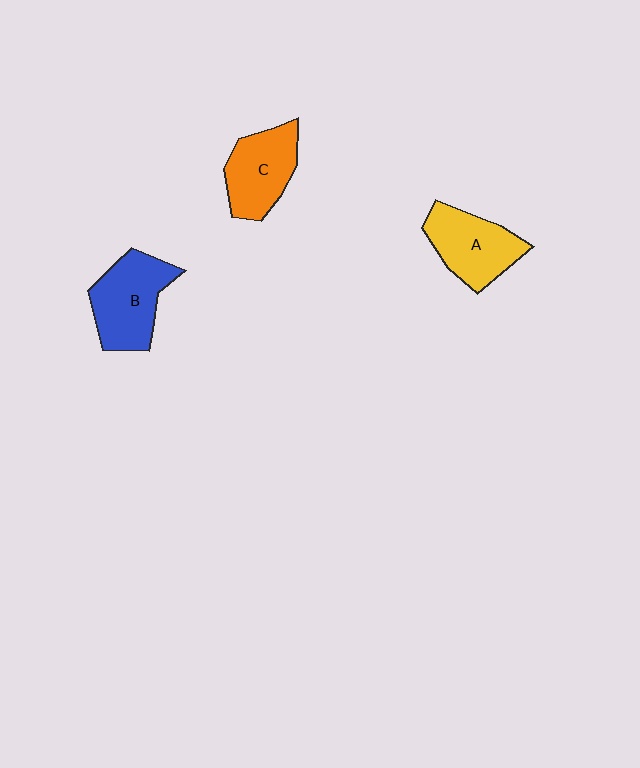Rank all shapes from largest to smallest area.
From largest to smallest: B (blue), A (yellow), C (orange).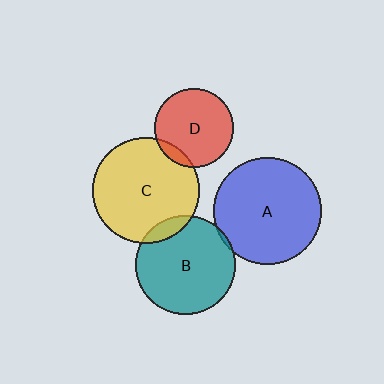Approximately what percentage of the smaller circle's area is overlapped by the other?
Approximately 10%.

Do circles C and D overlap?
Yes.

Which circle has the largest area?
Circle A (blue).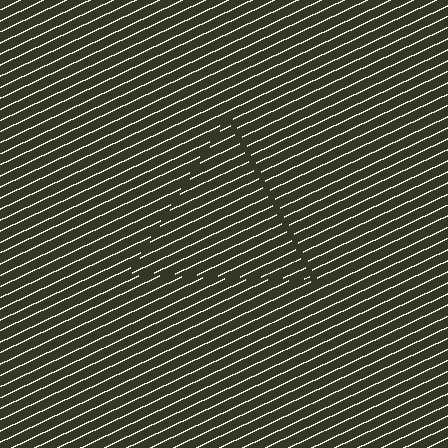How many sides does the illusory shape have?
3 sides — the line-ends trace a triangle.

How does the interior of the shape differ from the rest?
The interior of the shape contains the same grating, shifted by half a period — the contour is defined by the phase discontinuity where line-ends from the inner and outer gratings abut.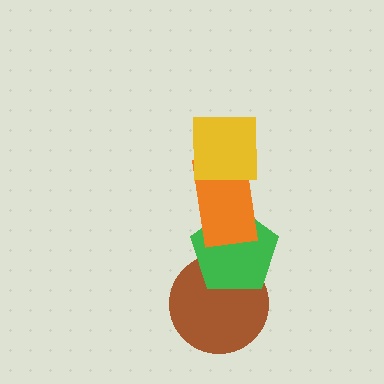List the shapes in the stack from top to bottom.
From top to bottom: the yellow square, the orange rectangle, the green pentagon, the brown circle.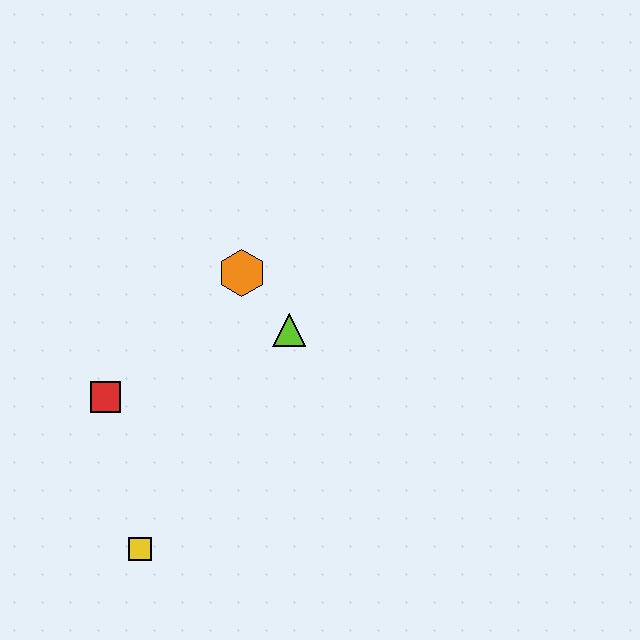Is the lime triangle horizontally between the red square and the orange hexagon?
No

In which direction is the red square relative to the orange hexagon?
The red square is to the left of the orange hexagon.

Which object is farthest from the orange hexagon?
The yellow square is farthest from the orange hexagon.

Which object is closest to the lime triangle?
The orange hexagon is closest to the lime triangle.